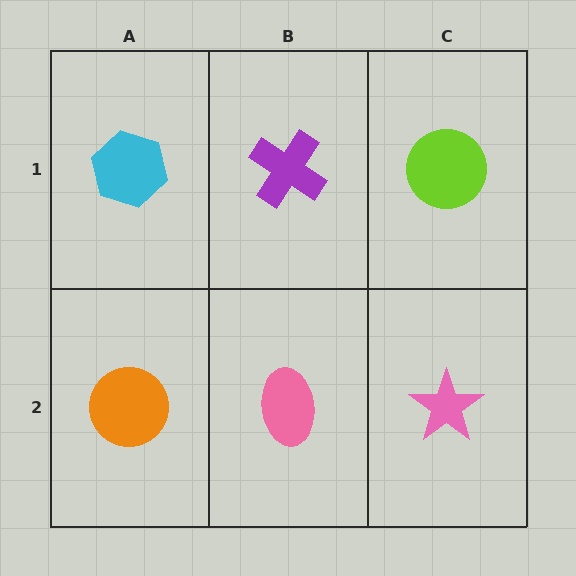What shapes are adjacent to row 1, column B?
A pink ellipse (row 2, column B), a cyan hexagon (row 1, column A), a lime circle (row 1, column C).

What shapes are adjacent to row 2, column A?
A cyan hexagon (row 1, column A), a pink ellipse (row 2, column B).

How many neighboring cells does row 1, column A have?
2.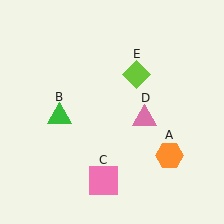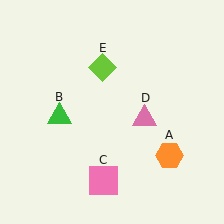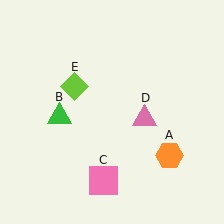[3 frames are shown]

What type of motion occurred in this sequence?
The lime diamond (object E) rotated counterclockwise around the center of the scene.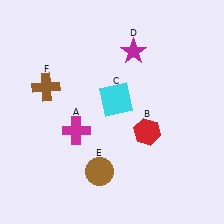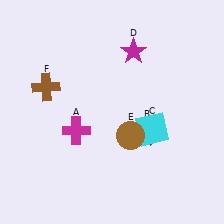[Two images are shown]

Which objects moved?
The objects that moved are: the cyan square (C), the brown circle (E).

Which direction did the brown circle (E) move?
The brown circle (E) moved up.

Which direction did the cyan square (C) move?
The cyan square (C) moved right.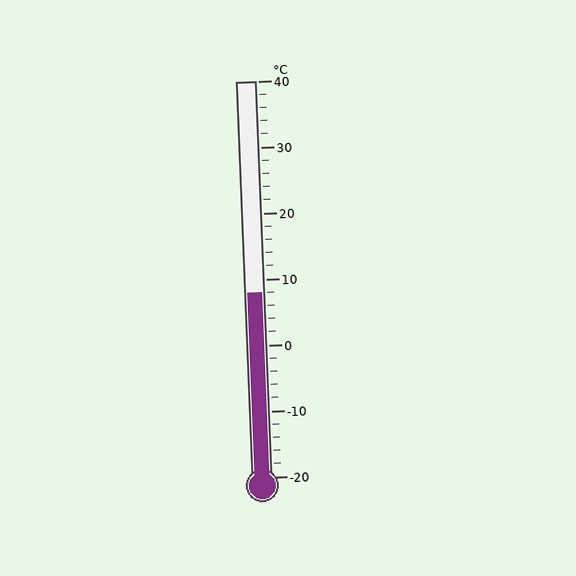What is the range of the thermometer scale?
The thermometer scale ranges from -20°C to 40°C.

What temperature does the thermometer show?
The thermometer shows approximately 8°C.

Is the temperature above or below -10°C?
The temperature is above -10°C.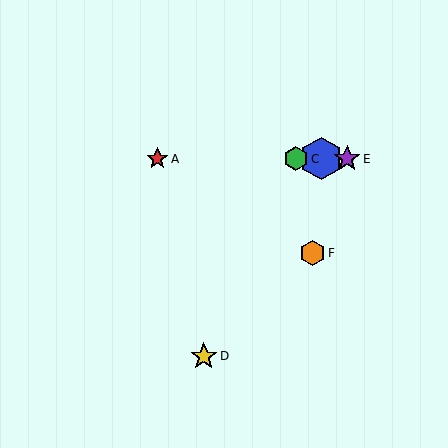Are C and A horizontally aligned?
Yes, both are at y≈159.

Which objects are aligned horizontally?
Objects A, B, C, E are aligned horizontally.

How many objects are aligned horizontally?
4 objects (A, B, C, E) are aligned horizontally.